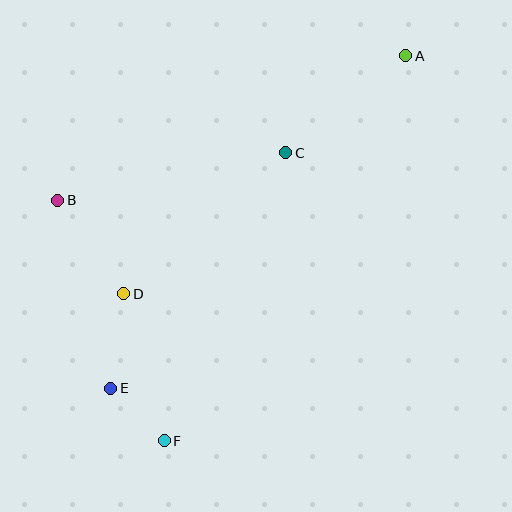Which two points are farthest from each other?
Points A and F are farthest from each other.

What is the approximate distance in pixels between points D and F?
The distance between D and F is approximately 153 pixels.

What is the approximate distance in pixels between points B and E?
The distance between B and E is approximately 195 pixels.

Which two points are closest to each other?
Points E and F are closest to each other.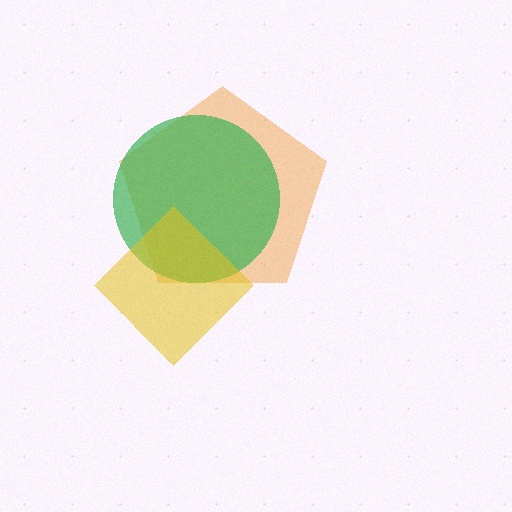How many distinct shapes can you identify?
There are 3 distinct shapes: an orange pentagon, a green circle, a yellow diamond.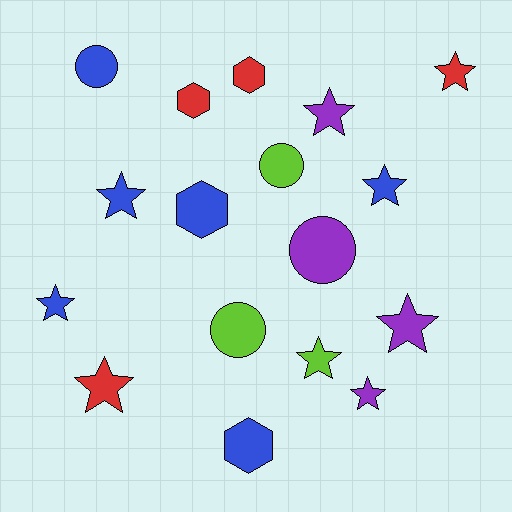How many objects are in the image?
There are 17 objects.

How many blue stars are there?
There are 3 blue stars.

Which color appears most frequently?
Blue, with 6 objects.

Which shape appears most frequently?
Star, with 9 objects.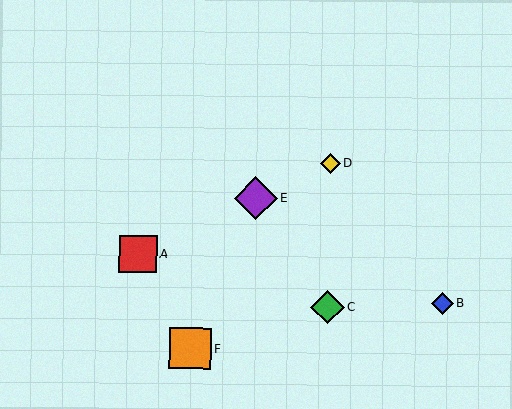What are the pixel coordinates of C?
Object C is at (327, 307).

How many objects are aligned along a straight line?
3 objects (A, D, E) are aligned along a straight line.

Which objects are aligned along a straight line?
Objects A, D, E are aligned along a straight line.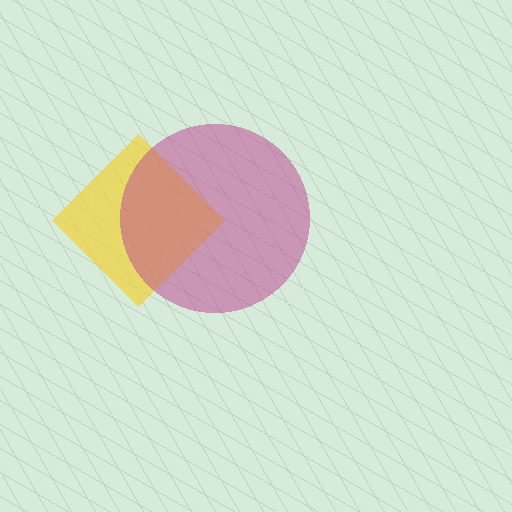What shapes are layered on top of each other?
The layered shapes are: a yellow diamond, a magenta circle.